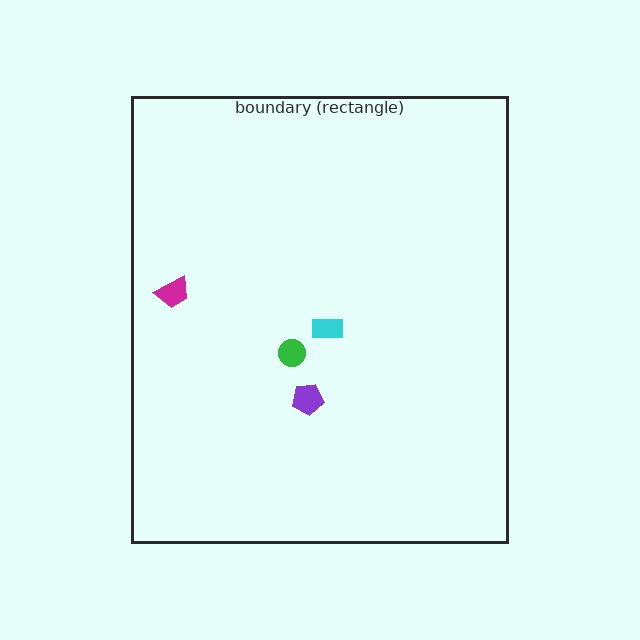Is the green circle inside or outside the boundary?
Inside.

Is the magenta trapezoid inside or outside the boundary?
Inside.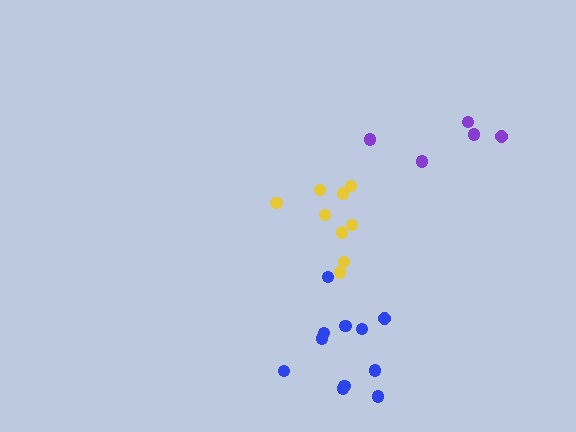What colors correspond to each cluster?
The clusters are colored: purple, blue, yellow.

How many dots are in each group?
Group 1: 5 dots, Group 2: 11 dots, Group 3: 9 dots (25 total).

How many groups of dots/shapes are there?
There are 3 groups.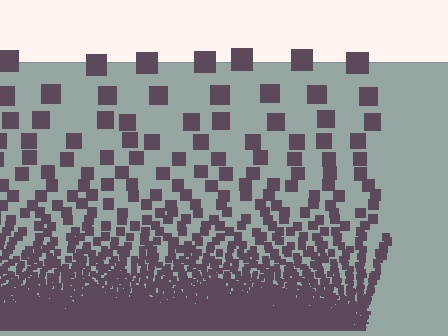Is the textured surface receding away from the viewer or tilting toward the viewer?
The surface appears to tilt toward the viewer. Texture elements get larger and sparser toward the top.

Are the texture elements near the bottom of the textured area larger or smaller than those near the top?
Smaller. The gradient is inverted — elements near the bottom are smaller and denser.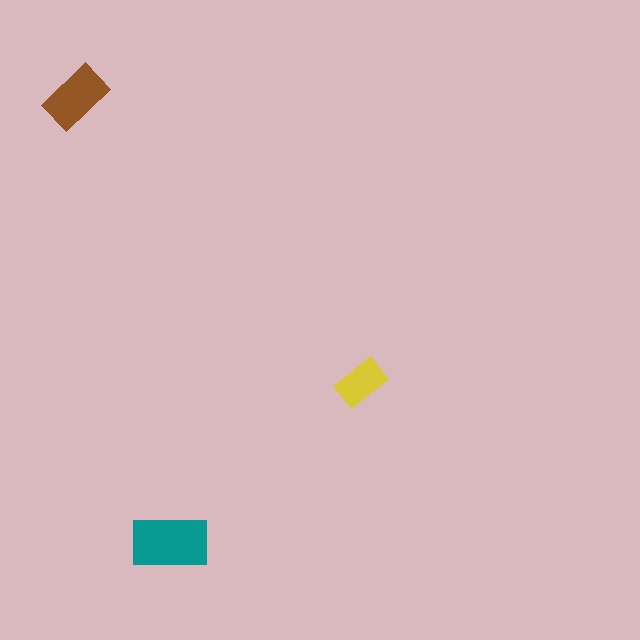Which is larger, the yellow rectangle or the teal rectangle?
The teal one.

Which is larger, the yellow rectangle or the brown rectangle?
The brown one.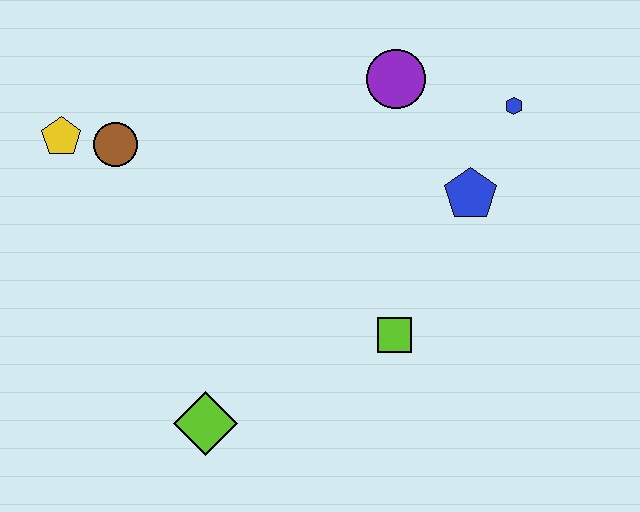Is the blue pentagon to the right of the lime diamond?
Yes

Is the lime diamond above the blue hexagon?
No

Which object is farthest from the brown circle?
The blue hexagon is farthest from the brown circle.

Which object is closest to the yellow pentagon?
The brown circle is closest to the yellow pentagon.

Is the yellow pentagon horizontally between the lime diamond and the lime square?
No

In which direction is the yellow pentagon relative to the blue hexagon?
The yellow pentagon is to the left of the blue hexagon.